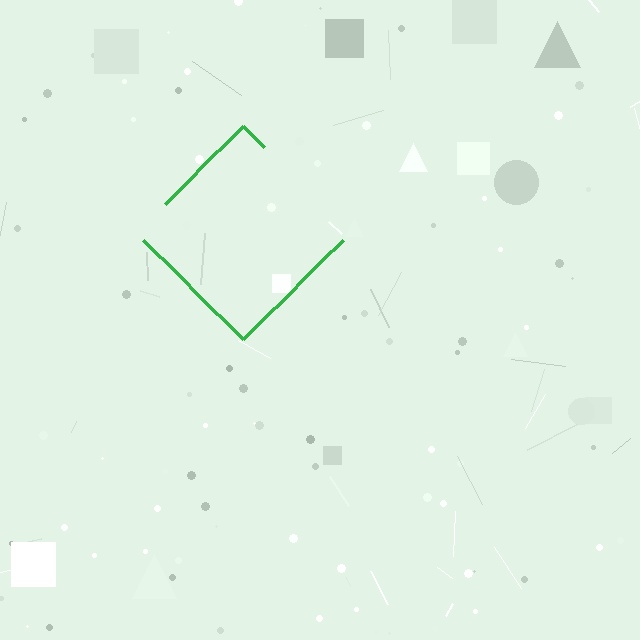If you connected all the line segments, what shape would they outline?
They would outline a diamond.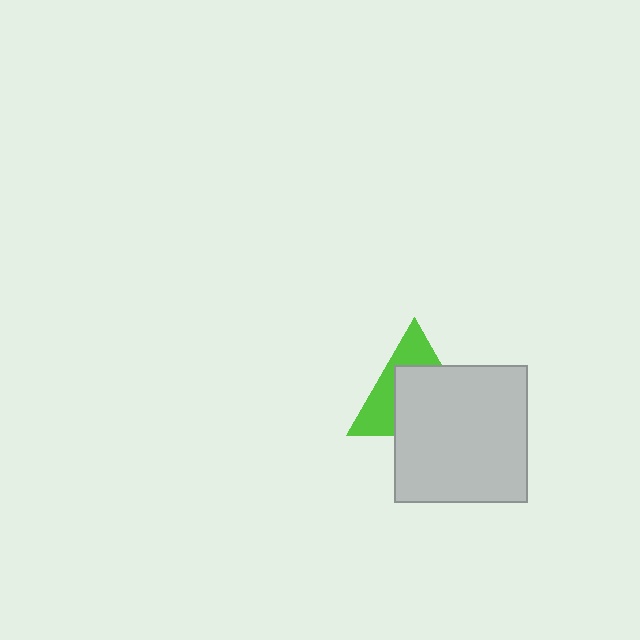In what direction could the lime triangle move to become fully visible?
The lime triangle could move up. That would shift it out from behind the light gray rectangle entirely.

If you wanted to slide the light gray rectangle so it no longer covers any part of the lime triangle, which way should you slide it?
Slide it down — that is the most direct way to separate the two shapes.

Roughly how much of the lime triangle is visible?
A small part of it is visible (roughly 41%).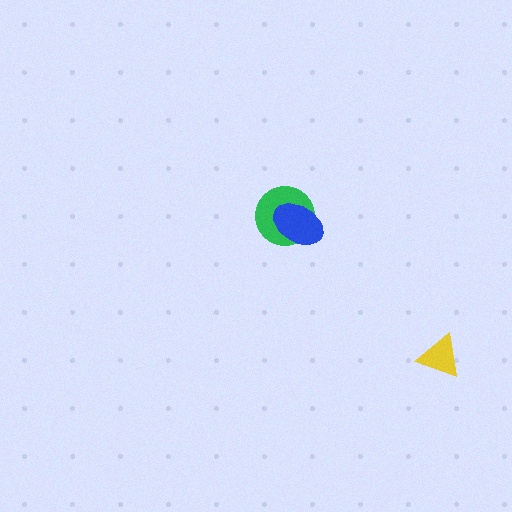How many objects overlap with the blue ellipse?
1 object overlaps with the blue ellipse.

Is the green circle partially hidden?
Yes, it is partially covered by another shape.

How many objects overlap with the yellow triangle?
0 objects overlap with the yellow triangle.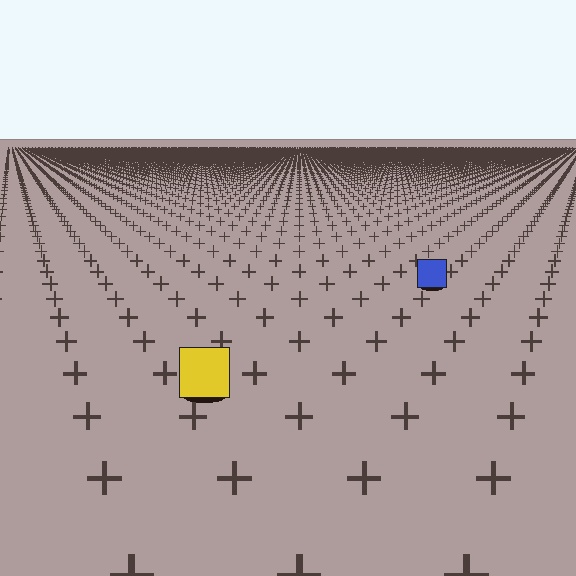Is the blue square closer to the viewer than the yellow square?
No. The yellow square is closer — you can tell from the texture gradient: the ground texture is coarser near it.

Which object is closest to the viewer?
The yellow square is closest. The texture marks near it are larger and more spread out.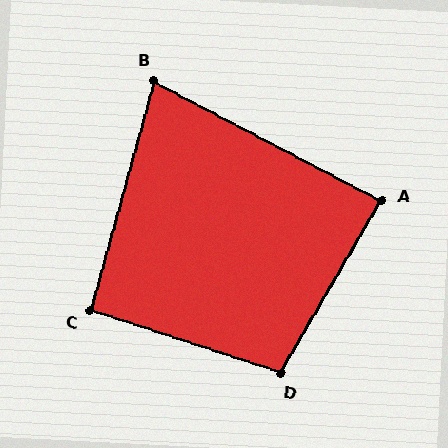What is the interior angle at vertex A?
Approximately 87 degrees (approximately right).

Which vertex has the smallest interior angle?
B, at approximately 78 degrees.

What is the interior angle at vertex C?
Approximately 93 degrees (approximately right).